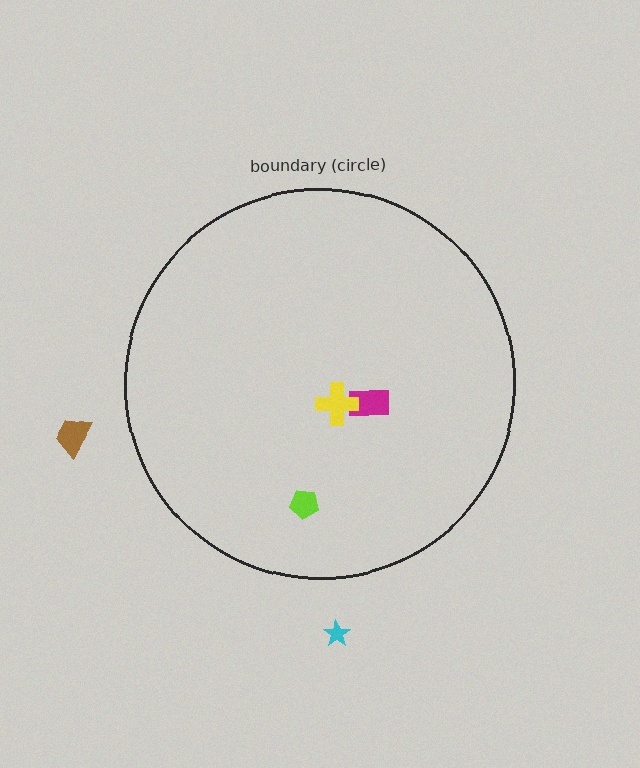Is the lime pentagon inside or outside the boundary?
Inside.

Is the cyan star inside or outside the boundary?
Outside.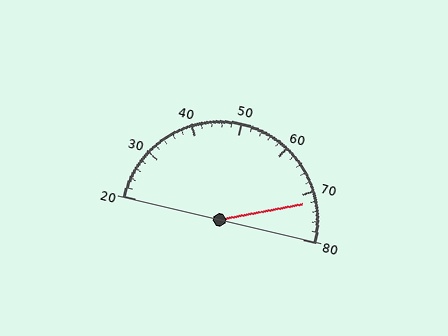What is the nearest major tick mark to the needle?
The nearest major tick mark is 70.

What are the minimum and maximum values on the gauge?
The gauge ranges from 20 to 80.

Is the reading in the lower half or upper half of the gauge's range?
The reading is in the upper half of the range (20 to 80).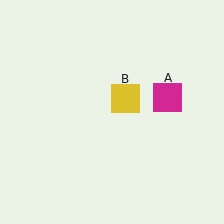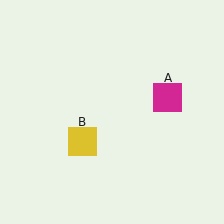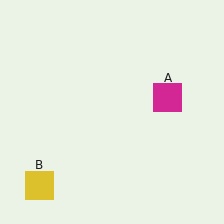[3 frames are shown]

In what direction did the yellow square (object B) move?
The yellow square (object B) moved down and to the left.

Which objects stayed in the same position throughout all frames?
Magenta square (object A) remained stationary.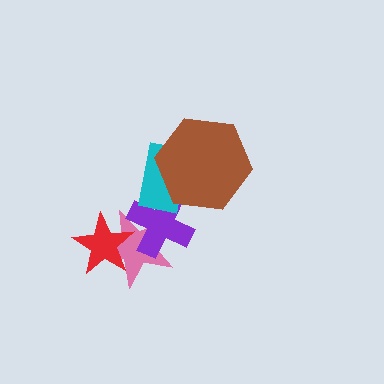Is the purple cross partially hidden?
Yes, it is partially covered by another shape.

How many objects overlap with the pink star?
2 objects overlap with the pink star.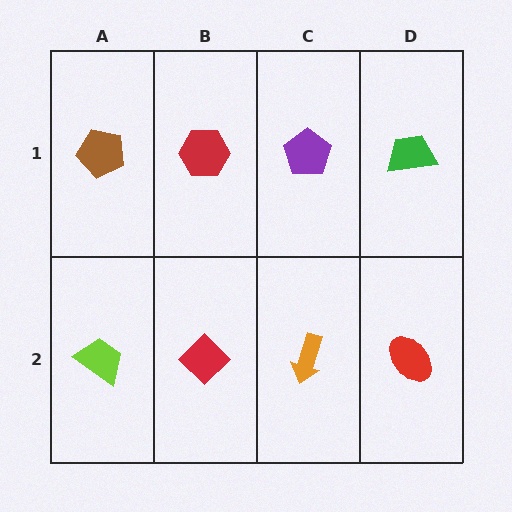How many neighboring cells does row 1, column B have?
3.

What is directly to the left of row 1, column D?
A purple pentagon.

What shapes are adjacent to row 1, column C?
An orange arrow (row 2, column C), a red hexagon (row 1, column B), a green trapezoid (row 1, column D).